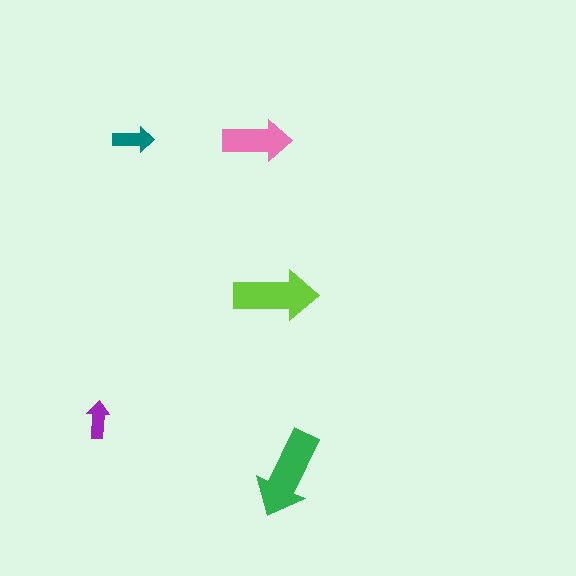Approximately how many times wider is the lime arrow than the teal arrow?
About 2 times wider.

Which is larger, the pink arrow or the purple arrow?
The pink one.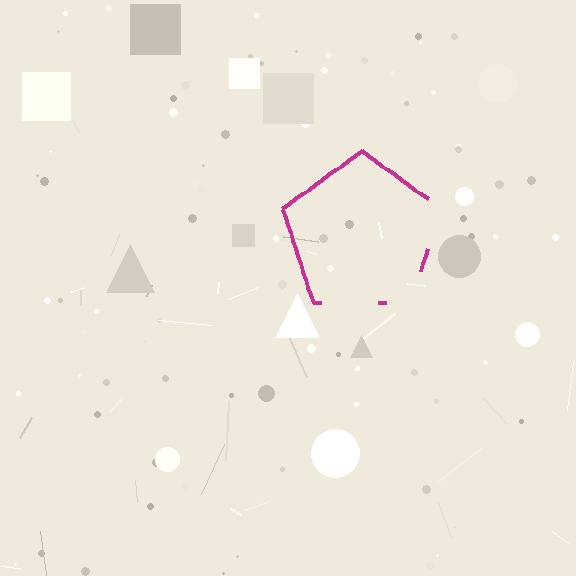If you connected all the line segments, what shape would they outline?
They would outline a pentagon.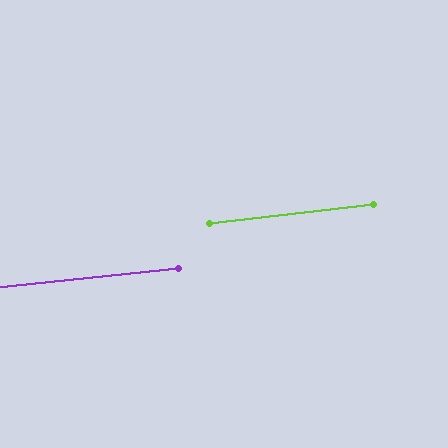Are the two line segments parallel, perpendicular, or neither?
Parallel — their directions differ by only 0.7°.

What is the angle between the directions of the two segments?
Approximately 1 degree.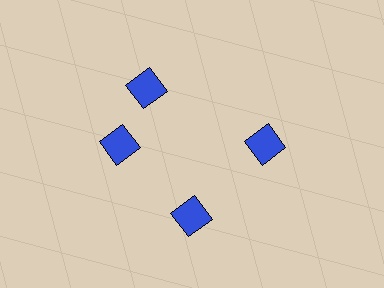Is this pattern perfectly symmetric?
No. The 4 blue diamonds are arranged in a ring, but one element near the 12 o'clock position is rotated out of alignment along the ring, breaking the 4-fold rotational symmetry.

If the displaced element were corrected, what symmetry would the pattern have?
It would have 4-fold rotational symmetry — the pattern would map onto itself every 90 degrees.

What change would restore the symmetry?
The symmetry would be restored by rotating it back into even spacing with its neighbors so that all 4 diamonds sit at equal angles and equal distance from the center.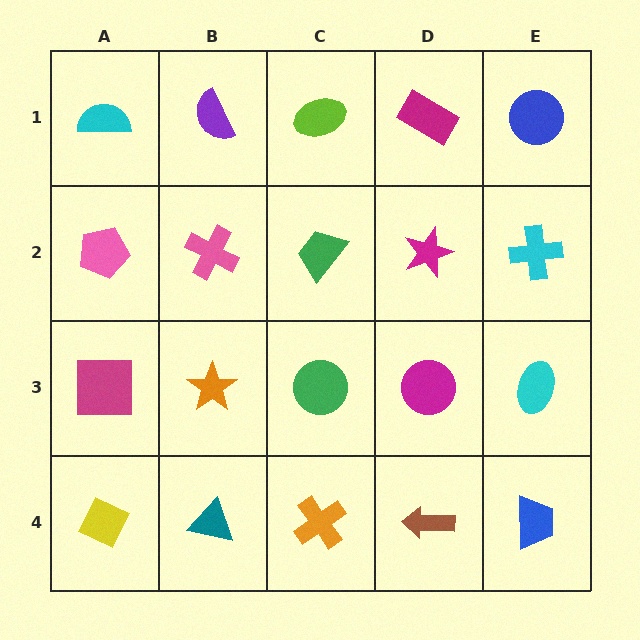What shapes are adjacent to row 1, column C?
A green trapezoid (row 2, column C), a purple semicircle (row 1, column B), a magenta rectangle (row 1, column D).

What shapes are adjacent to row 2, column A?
A cyan semicircle (row 1, column A), a magenta square (row 3, column A), a pink cross (row 2, column B).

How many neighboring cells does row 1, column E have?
2.